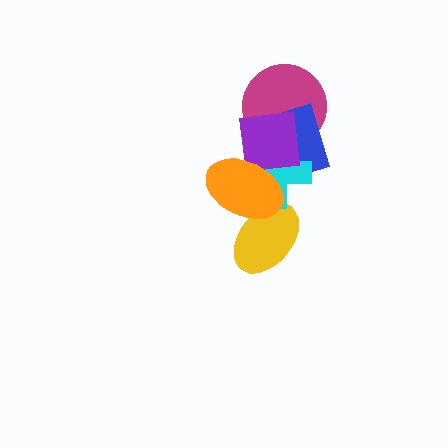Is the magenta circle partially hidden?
Yes, it is partially covered by another shape.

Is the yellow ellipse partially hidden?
Yes, it is partially covered by another shape.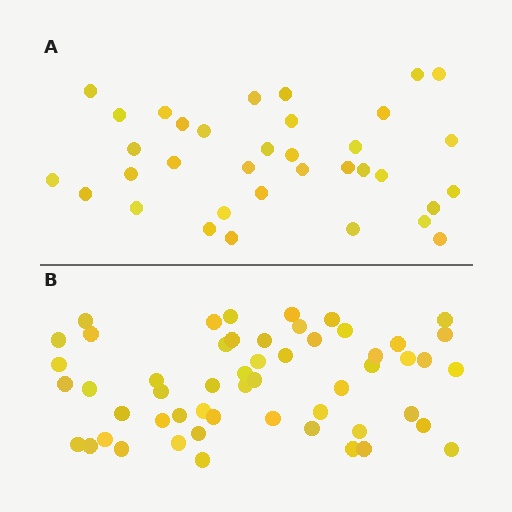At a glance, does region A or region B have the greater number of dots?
Region B (the bottom region) has more dots.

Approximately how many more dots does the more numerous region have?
Region B has approximately 20 more dots than region A.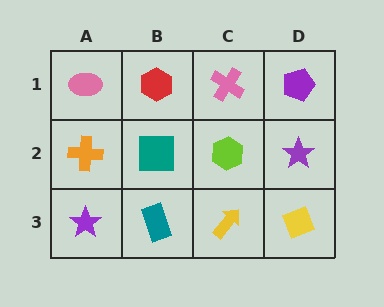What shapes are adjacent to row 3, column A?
An orange cross (row 2, column A), a teal rectangle (row 3, column B).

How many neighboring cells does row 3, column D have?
2.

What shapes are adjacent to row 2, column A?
A pink ellipse (row 1, column A), a purple star (row 3, column A), a teal square (row 2, column B).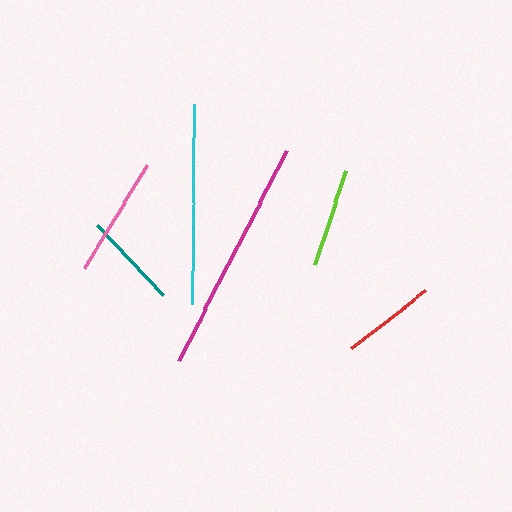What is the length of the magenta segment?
The magenta segment is approximately 237 pixels long.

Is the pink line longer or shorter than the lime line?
The pink line is longer than the lime line.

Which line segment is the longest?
The magenta line is the longest at approximately 237 pixels.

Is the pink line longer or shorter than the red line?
The pink line is longer than the red line.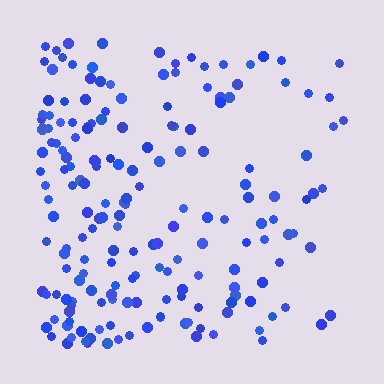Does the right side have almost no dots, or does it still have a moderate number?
Still a moderate number, just noticeably fewer than the left.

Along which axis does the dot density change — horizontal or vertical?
Horizontal.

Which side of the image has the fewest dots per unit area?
The right.